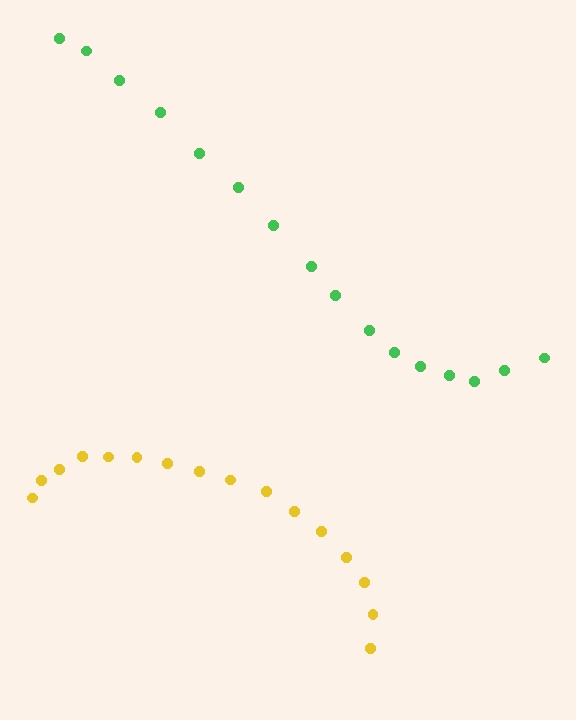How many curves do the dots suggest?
There are 2 distinct paths.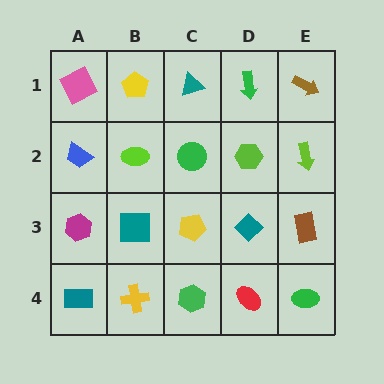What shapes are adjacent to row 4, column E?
A brown rectangle (row 3, column E), a red ellipse (row 4, column D).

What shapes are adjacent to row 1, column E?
A lime arrow (row 2, column E), a green arrow (row 1, column D).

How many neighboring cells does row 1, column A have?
2.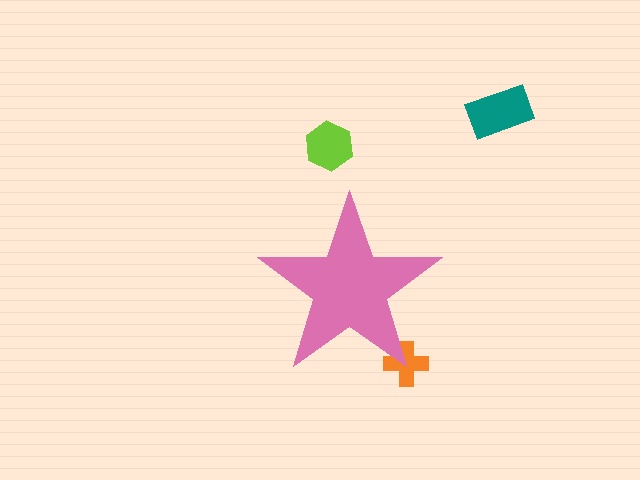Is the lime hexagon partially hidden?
No, the lime hexagon is fully visible.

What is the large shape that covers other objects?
A pink star.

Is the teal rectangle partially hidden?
No, the teal rectangle is fully visible.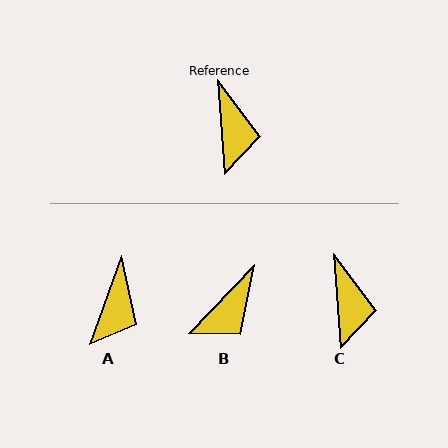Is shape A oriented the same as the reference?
No, it is off by about 24 degrees.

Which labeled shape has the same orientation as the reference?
C.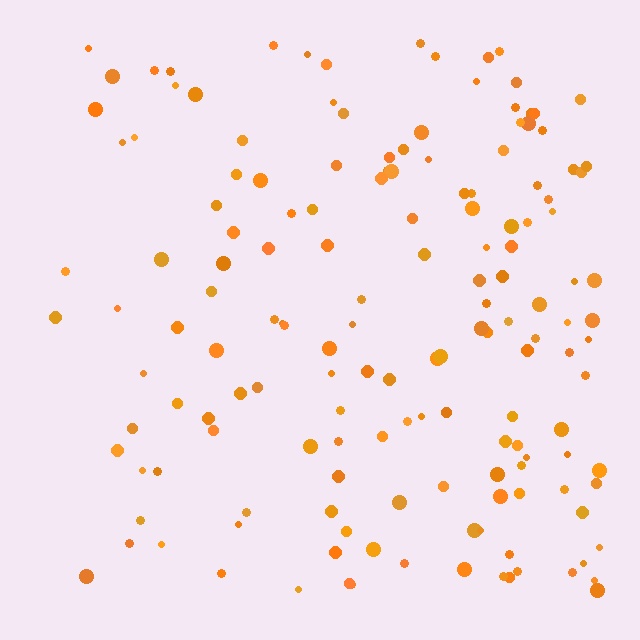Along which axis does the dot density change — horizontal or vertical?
Horizontal.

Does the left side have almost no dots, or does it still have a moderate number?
Still a moderate number, just noticeably fewer than the right.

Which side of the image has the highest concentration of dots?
The right.